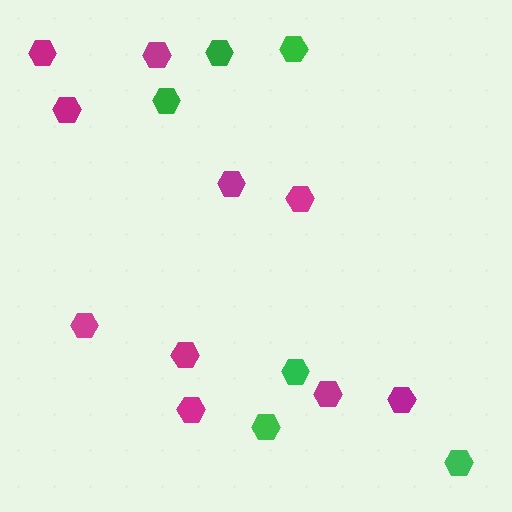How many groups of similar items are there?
There are 2 groups: one group of green hexagons (6) and one group of magenta hexagons (10).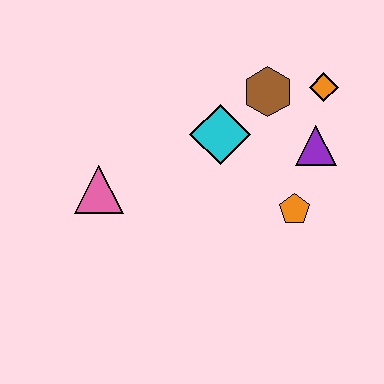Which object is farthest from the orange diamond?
The pink triangle is farthest from the orange diamond.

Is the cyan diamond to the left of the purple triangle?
Yes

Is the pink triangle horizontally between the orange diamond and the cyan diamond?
No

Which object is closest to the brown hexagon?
The orange diamond is closest to the brown hexagon.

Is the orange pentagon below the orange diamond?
Yes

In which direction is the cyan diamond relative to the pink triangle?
The cyan diamond is to the right of the pink triangle.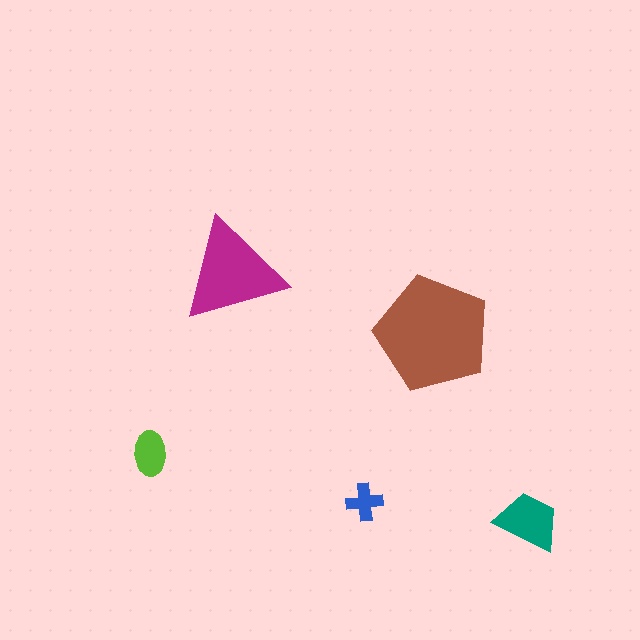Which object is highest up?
The magenta triangle is topmost.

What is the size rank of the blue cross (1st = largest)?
5th.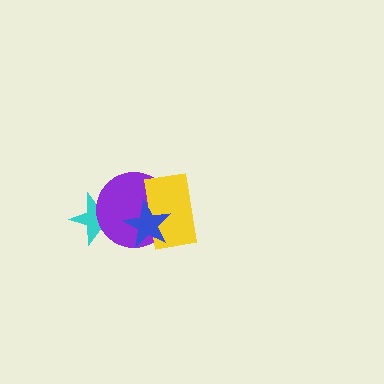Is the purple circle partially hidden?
Yes, it is partially covered by another shape.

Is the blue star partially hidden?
No, no other shape covers it.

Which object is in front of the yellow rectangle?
The blue star is in front of the yellow rectangle.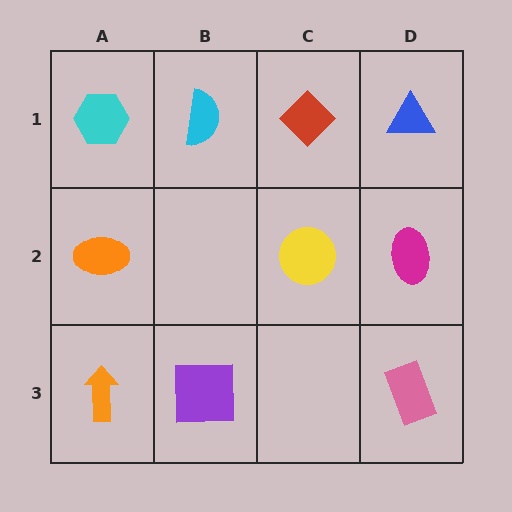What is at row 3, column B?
A purple square.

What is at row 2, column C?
A yellow circle.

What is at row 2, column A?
An orange ellipse.